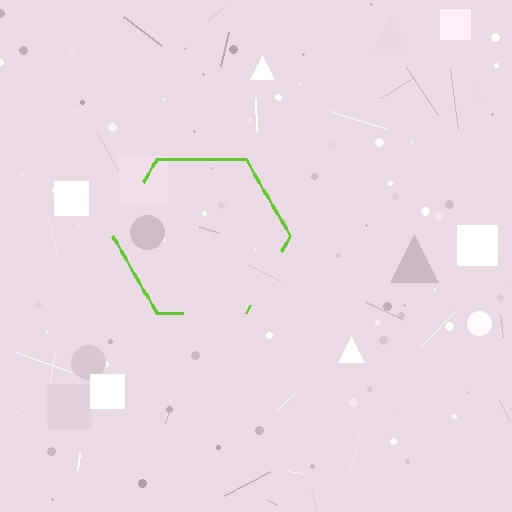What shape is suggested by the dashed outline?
The dashed outline suggests a hexagon.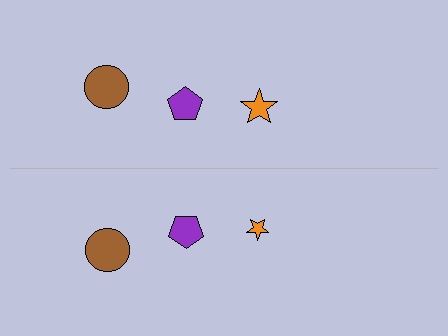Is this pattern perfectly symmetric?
No, the pattern is not perfectly symmetric. The orange star on the bottom side has a different size than its mirror counterpart.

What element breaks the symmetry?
The orange star on the bottom side has a different size than its mirror counterpart.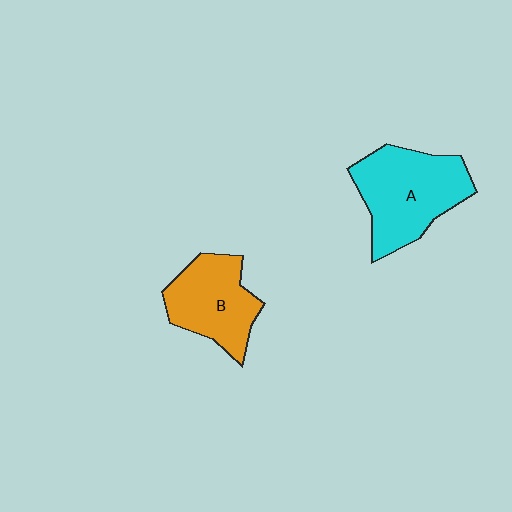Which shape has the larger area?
Shape A (cyan).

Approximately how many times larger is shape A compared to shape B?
Approximately 1.3 times.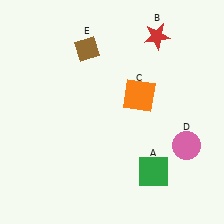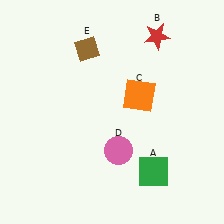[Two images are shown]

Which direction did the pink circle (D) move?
The pink circle (D) moved left.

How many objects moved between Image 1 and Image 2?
1 object moved between the two images.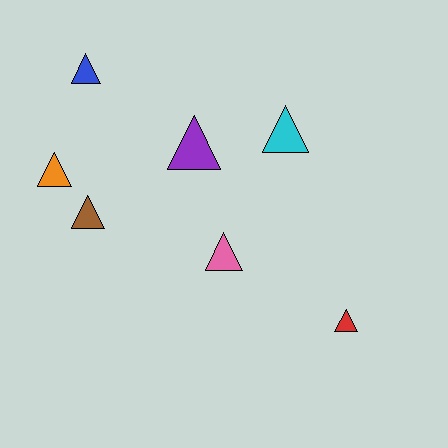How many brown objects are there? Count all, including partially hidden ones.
There is 1 brown object.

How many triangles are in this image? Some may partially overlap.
There are 7 triangles.